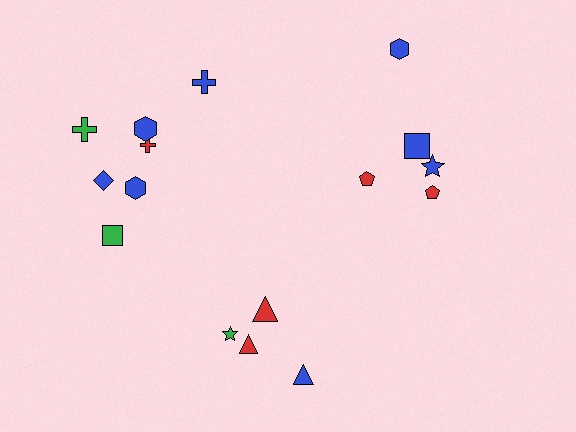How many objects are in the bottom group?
There are 4 objects.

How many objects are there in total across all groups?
There are 16 objects.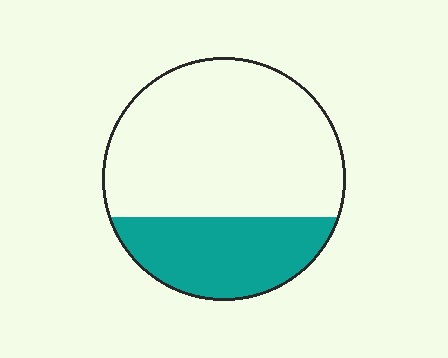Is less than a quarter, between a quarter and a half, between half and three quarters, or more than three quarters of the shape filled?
Between a quarter and a half.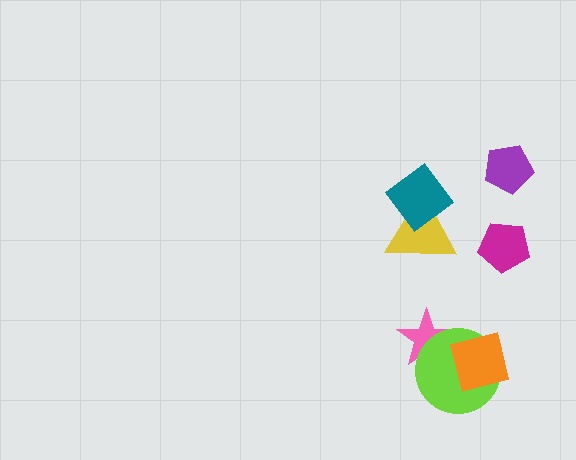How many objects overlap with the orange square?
2 objects overlap with the orange square.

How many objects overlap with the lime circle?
2 objects overlap with the lime circle.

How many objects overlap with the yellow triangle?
1 object overlaps with the yellow triangle.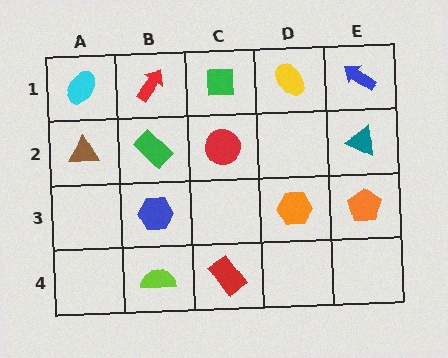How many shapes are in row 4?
2 shapes.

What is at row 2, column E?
A teal triangle.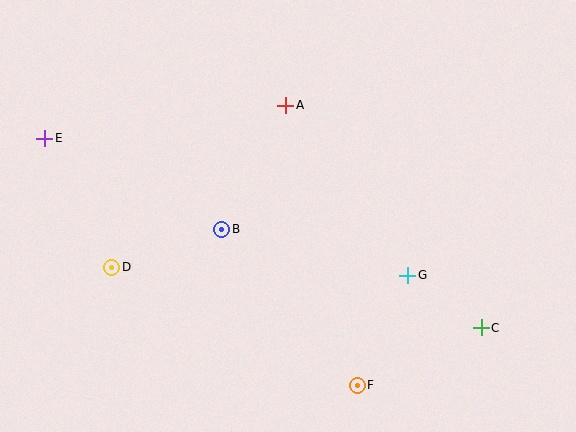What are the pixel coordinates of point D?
Point D is at (112, 267).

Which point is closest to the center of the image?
Point B at (222, 229) is closest to the center.